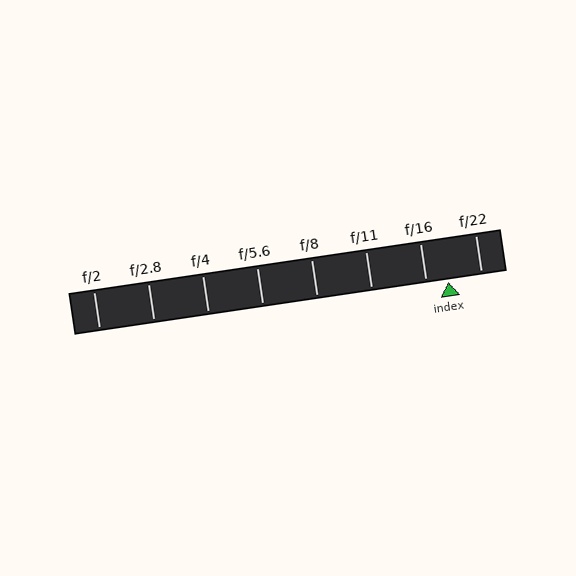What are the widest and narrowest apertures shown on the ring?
The widest aperture shown is f/2 and the narrowest is f/22.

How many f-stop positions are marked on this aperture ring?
There are 8 f-stop positions marked.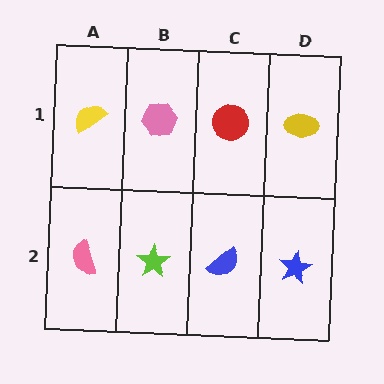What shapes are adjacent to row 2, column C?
A red circle (row 1, column C), a lime star (row 2, column B), a blue star (row 2, column D).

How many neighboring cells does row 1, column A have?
2.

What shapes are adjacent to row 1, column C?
A blue semicircle (row 2, column C), a pink hexagon (row 1, column B), a yellow ellipse (row 1, column D).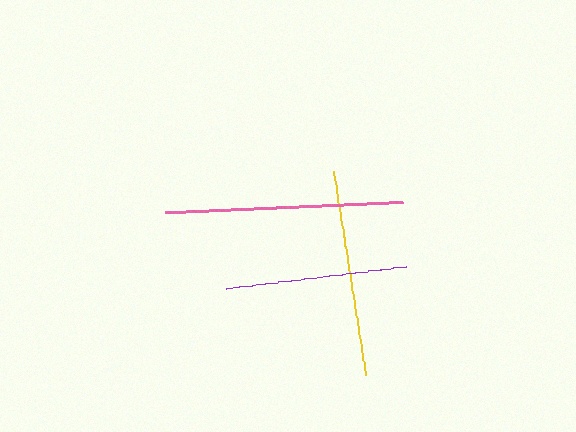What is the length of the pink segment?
The pink segment is approximately 238 pixels long.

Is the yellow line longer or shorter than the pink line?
The pink line is longer than the yellow line.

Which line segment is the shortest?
The purple line is the shortest at approximately 181 pixels.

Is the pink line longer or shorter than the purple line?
The pink line is longer than the purple line.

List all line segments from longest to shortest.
From longest to shortest: pink, yellow, purple.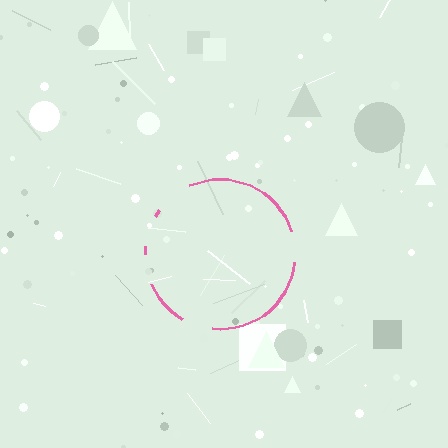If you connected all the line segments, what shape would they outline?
They would outline a circle.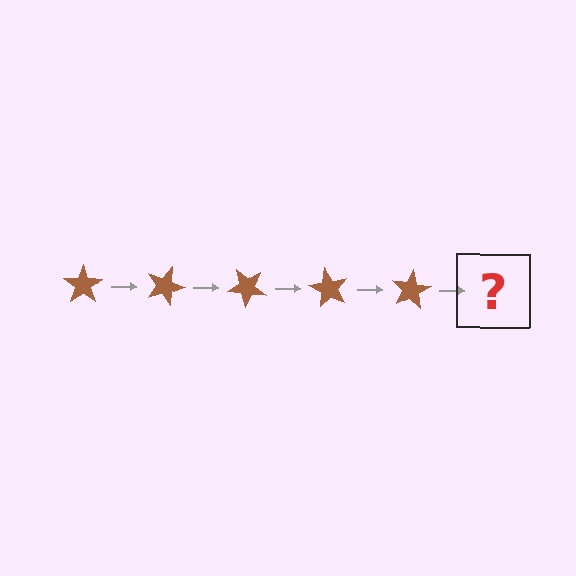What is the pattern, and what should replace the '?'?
The pattern is that the star rotates 20 degrees each step. The '?' should be a brown star rotated 100 degrees.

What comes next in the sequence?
The next element should be a brown star rotated 100 degrees.